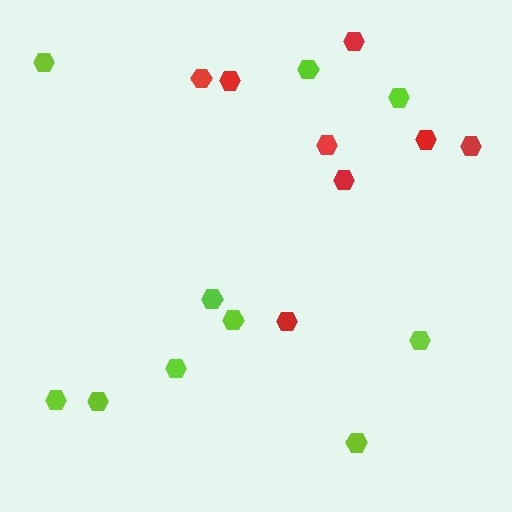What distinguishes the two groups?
There are 2 groups: one group of red hexagons (8) and one group of lime hexagons (10).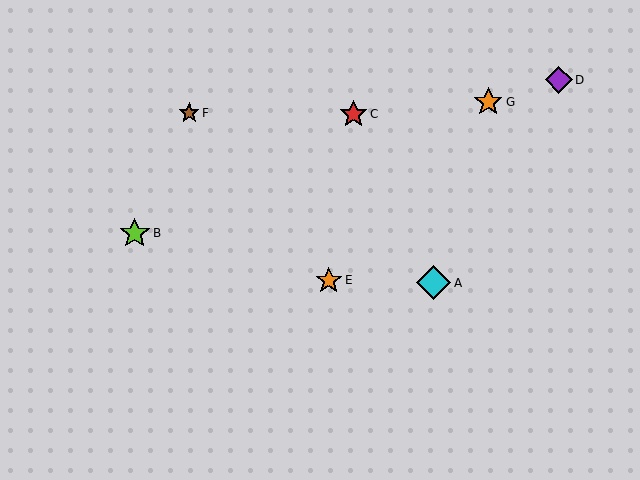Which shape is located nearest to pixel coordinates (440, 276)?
The cyan diamond (labeled A) at (434, 283) is nearest to that location.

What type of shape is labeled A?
Shape A is a cyan diamond.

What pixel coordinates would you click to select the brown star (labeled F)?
Click at (189, 113) to select the brown star F.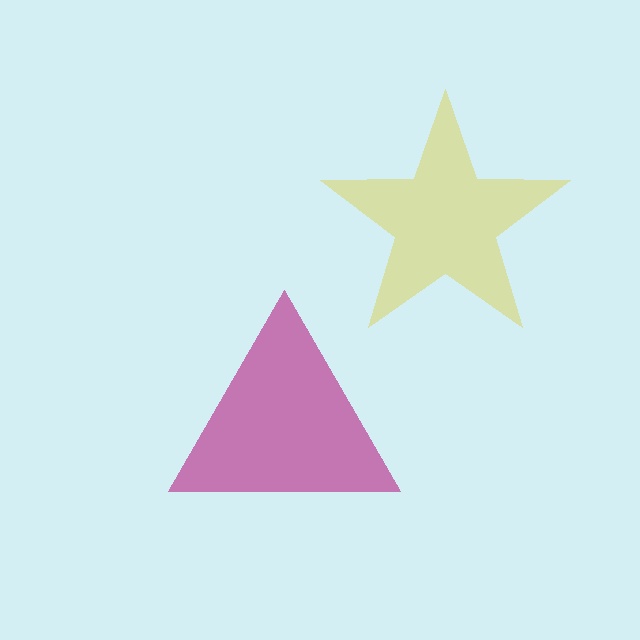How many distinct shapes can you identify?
There are 2 distinct shapes: a yellow star, a magenta triangle.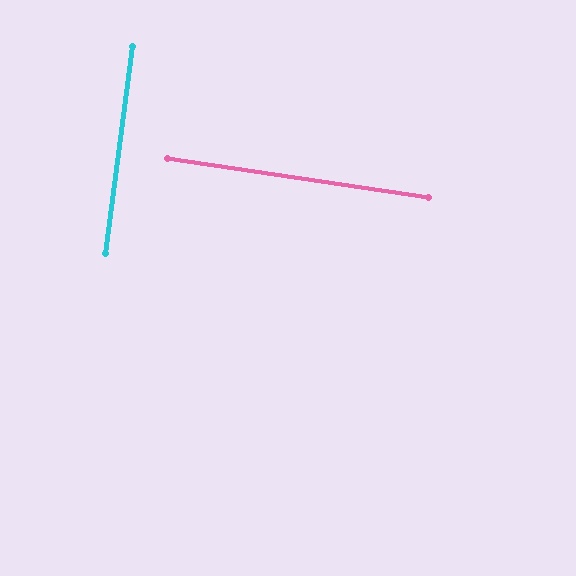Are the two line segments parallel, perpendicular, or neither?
Perpendicular — they meet at approximately 89°.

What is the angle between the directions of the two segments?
Approximately 89 degrees.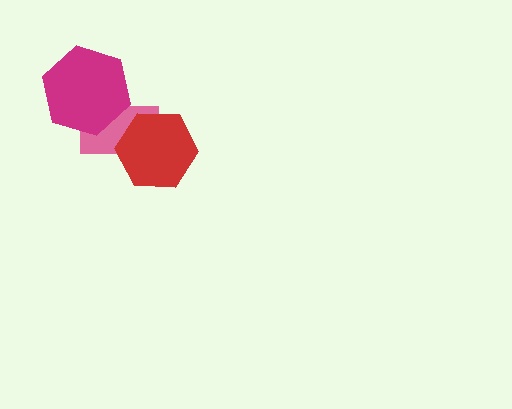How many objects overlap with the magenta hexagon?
1 object overlaps with the magenta hexagon.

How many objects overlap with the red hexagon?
1 object overlaps with the red hexagon.